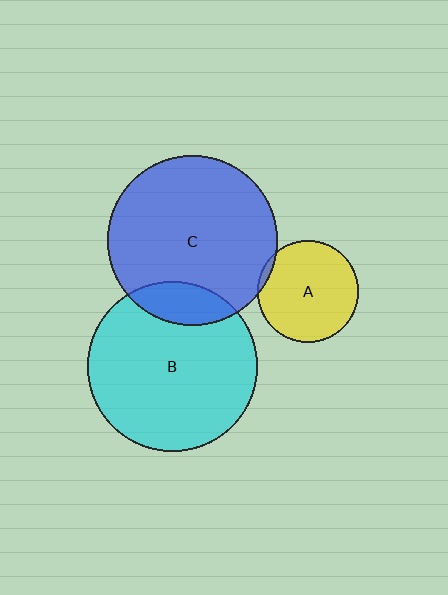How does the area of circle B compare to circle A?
Approximately 2.8 times.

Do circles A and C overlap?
Yes.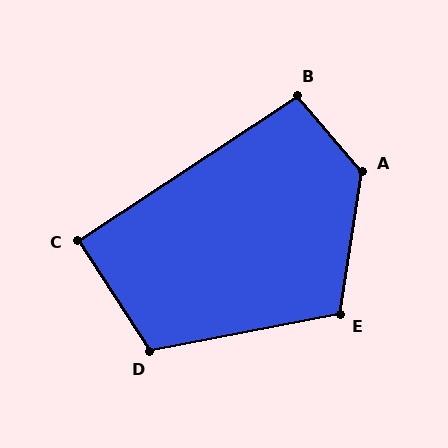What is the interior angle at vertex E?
Approximately 109 degrees (obtuse).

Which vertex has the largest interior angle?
A, at approximately 131 degrees.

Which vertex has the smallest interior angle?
C, at approximately 90 degrees.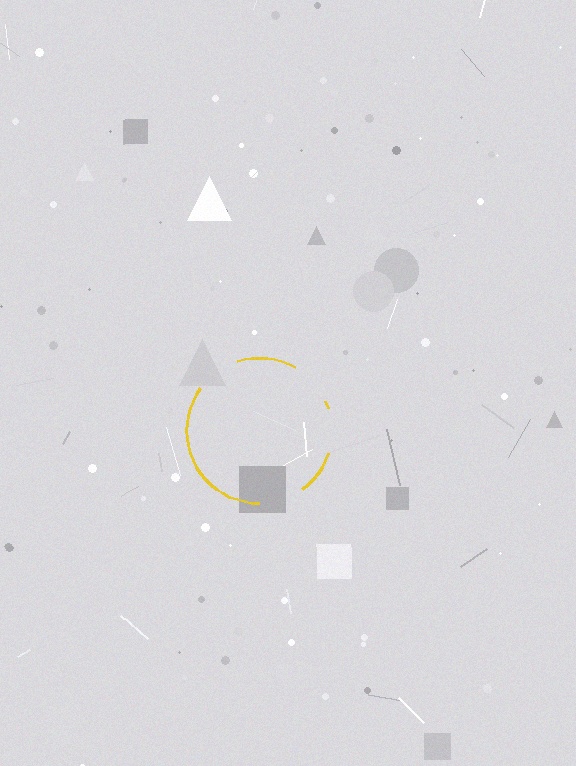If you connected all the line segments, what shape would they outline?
They would outline a circle.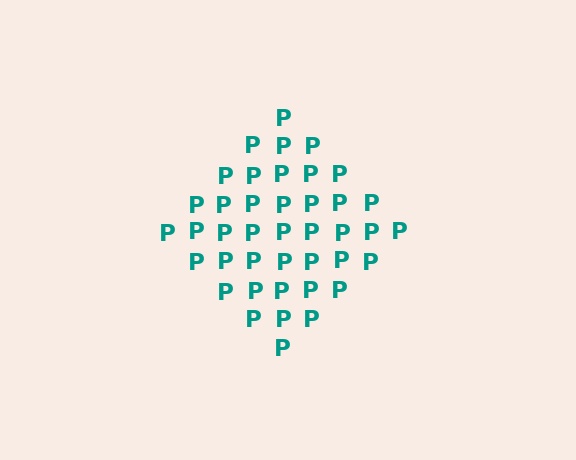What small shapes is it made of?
It is made of small letter P's.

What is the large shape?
The large shape is a diamond.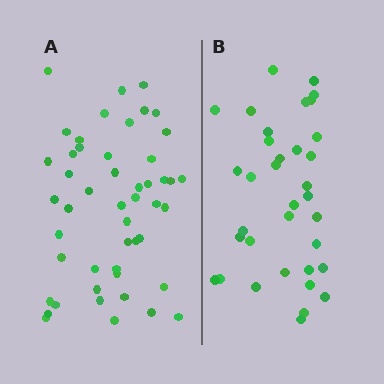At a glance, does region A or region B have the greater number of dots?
Region A (the left region) has more dots.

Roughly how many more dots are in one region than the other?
Region A has approximately 15 more dots than region B.